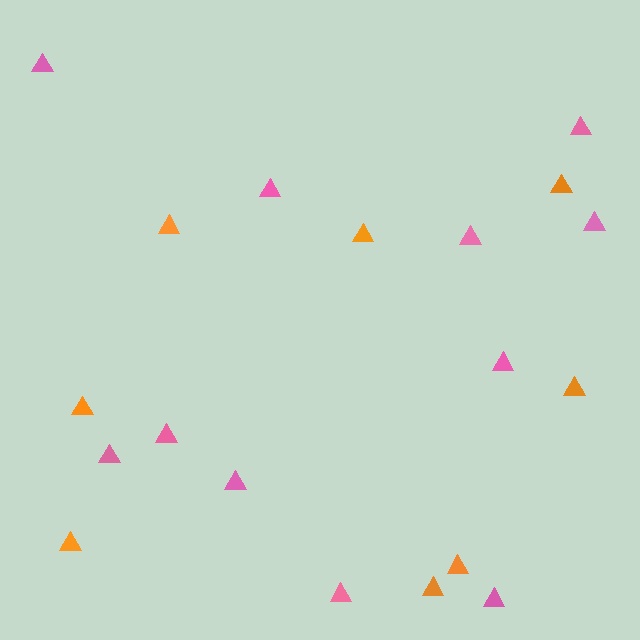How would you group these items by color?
There are 2 groups: one group of orange triangles (8) and one group of pink triangles (11).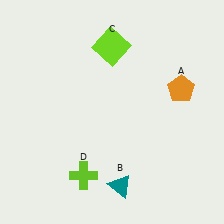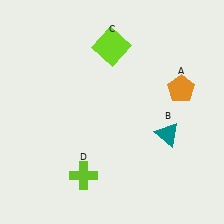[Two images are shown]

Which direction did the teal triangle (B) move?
The teal triangle (B) moved up.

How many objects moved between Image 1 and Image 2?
1 object moved between the two images.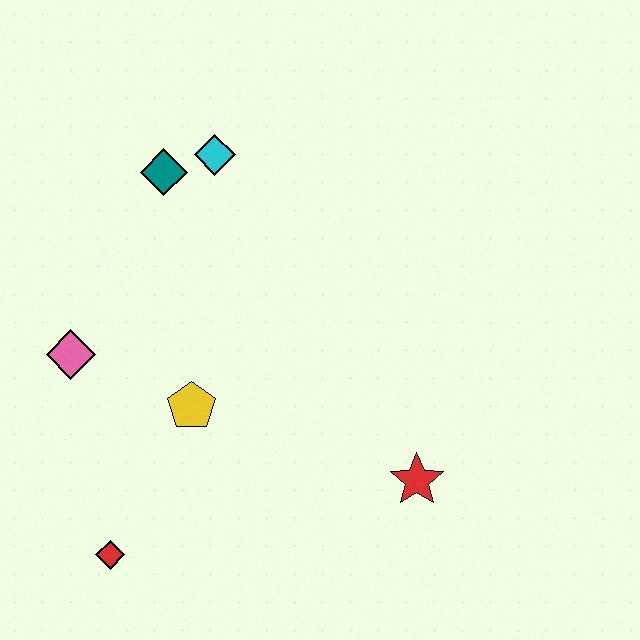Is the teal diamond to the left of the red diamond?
No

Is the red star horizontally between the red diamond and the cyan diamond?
No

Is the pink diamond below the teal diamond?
Yes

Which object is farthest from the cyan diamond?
The red diamond is farthest from the cyan diamond.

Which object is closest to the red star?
The yellow pentagon is closest to the red star.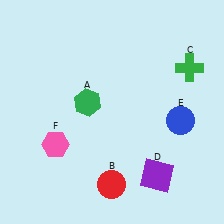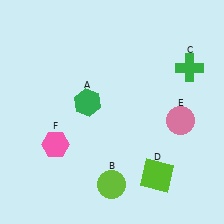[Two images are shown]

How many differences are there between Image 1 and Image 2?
There are 3 differences between the two images.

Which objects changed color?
B changed from red to lime. D changed from purple to lime. E changed from blue to pink.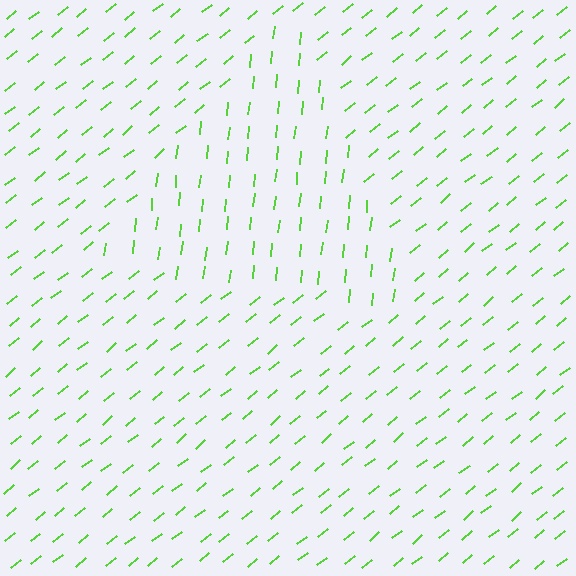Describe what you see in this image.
The image is filled with small lime line segments. A triangle region in the image has lines oriented differently from the surrounding lines, creating a visible texture boundary.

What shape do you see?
I see a triangle.